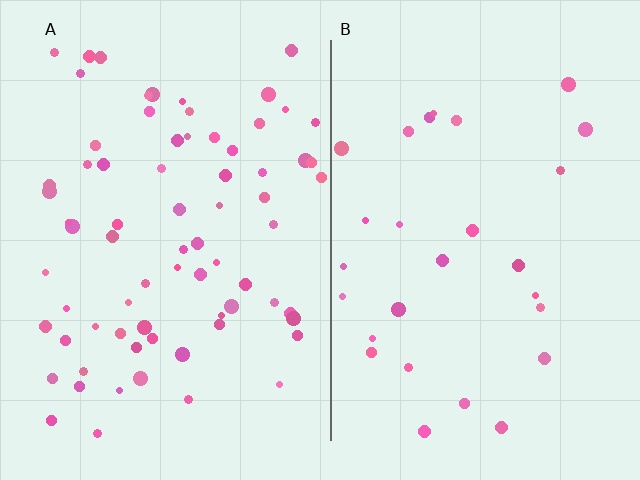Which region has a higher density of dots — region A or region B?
A (the left).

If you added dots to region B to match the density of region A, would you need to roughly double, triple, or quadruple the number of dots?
Approximately triple.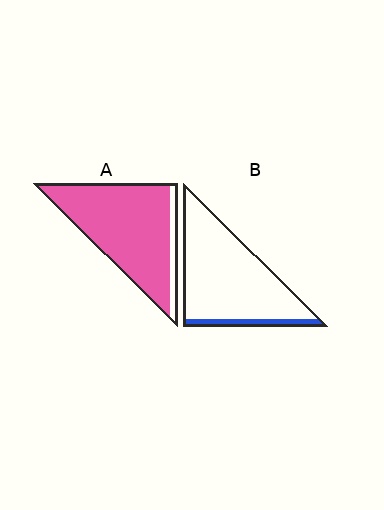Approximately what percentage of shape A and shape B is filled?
A is approximately 90% and B is approximately 10%.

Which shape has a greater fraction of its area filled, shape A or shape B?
Shape A.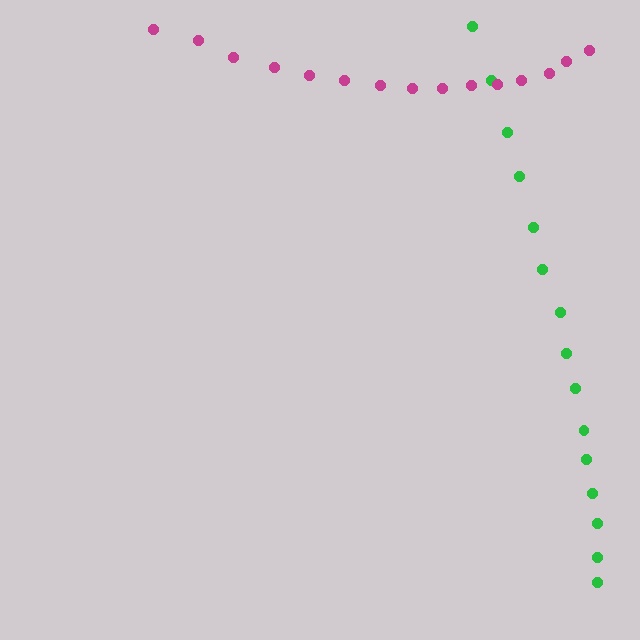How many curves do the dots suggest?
There are 2 distinct paths.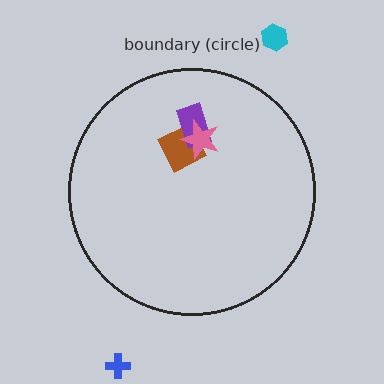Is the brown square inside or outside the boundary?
Inside.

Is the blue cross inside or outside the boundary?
Outside.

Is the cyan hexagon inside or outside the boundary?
Outside.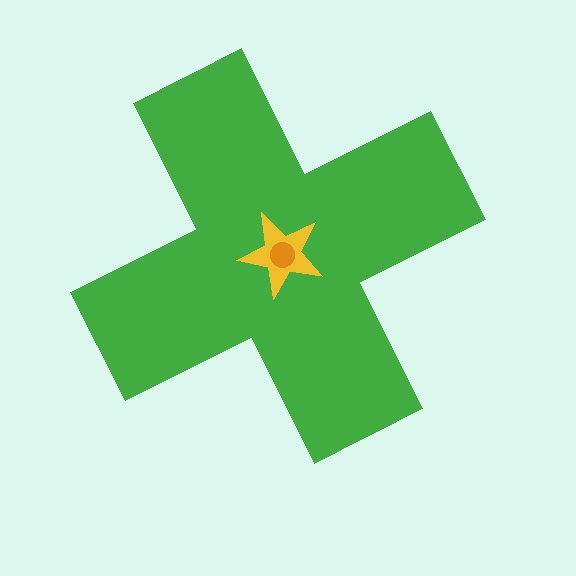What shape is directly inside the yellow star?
The orange circle.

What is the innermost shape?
The orange circle.